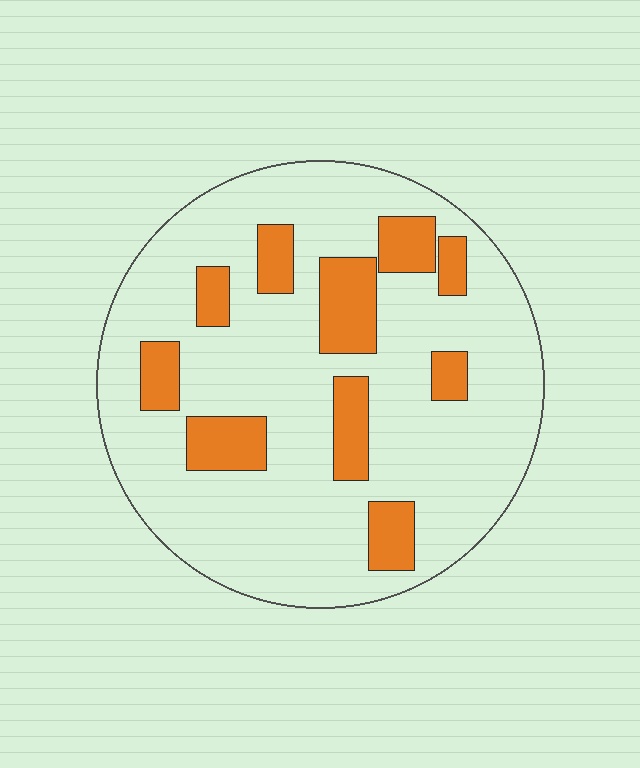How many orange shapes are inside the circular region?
10.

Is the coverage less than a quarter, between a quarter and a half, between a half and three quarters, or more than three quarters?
Less than a quarter.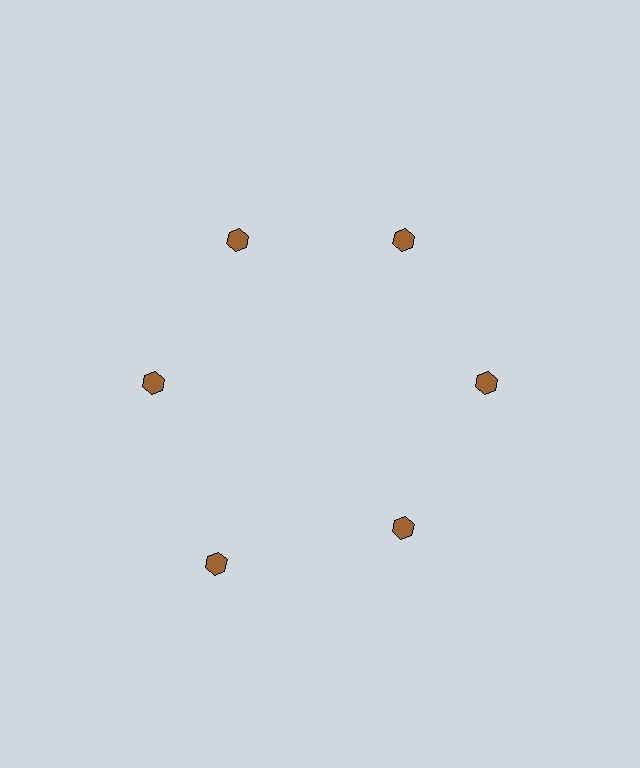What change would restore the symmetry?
The symmetry would be restored by moving it inward, back onto the ring so that all 6 hexagons sit at equal angles and equal distance from the center.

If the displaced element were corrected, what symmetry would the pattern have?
It would have 6-fold rotational symmetry — the pattern would map onto itself every 60 degrees.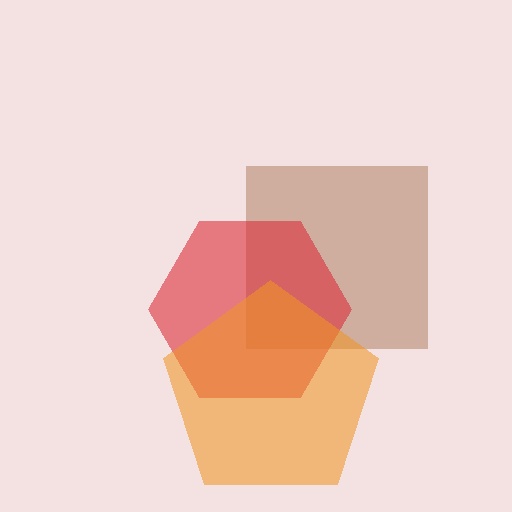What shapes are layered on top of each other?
The layered shapes are: a brown square, a red hexagon, an orange pentagon.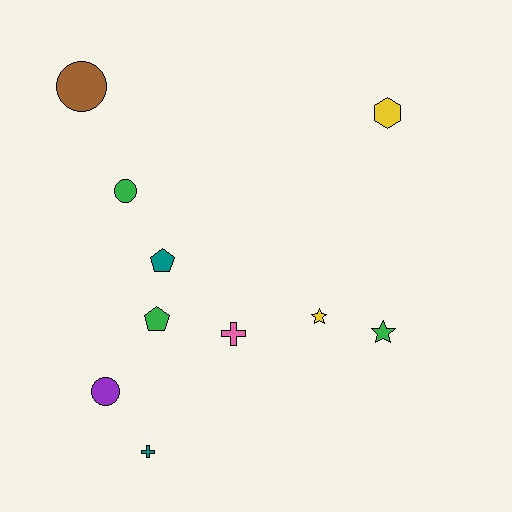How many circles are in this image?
There are 3 circles.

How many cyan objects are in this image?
There are no cyan objects.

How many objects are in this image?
There are 10 objects.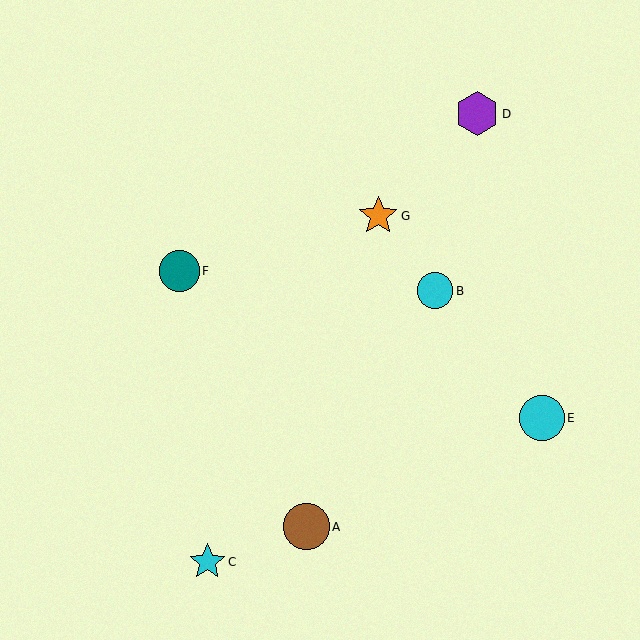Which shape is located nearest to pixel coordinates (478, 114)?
The purple hexagon (labeled D) at (477, 114) is nearest to that location.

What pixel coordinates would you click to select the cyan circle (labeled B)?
Click at (435, 291) to select the cyan circle B.